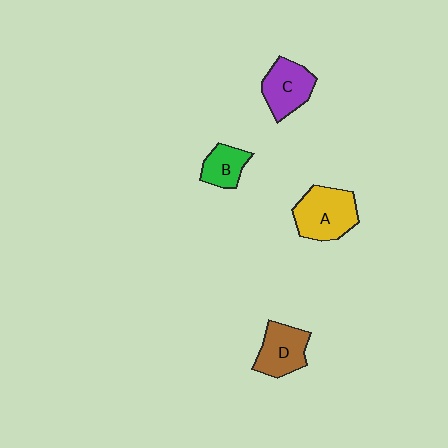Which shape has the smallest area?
Shape B (green).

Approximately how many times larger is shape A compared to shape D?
Approximately 1.3 times.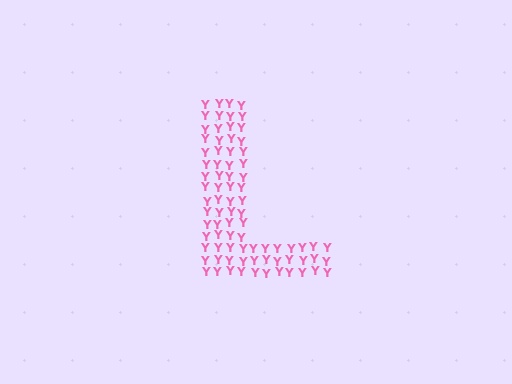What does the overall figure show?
The overall figure shows the letter L.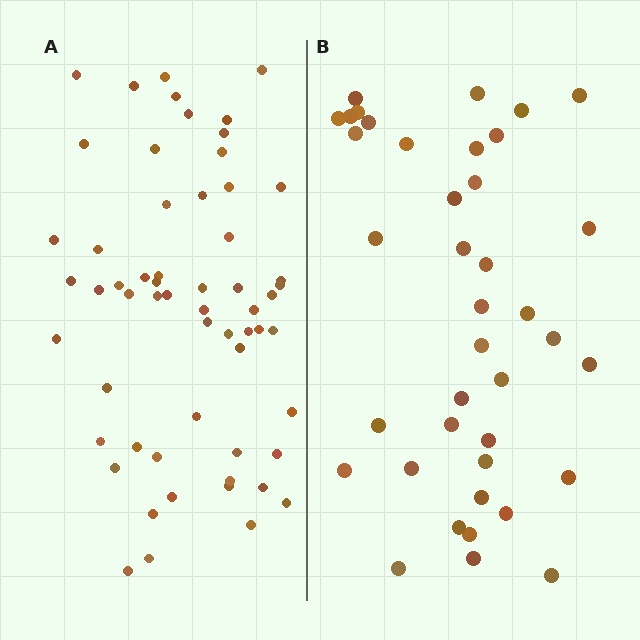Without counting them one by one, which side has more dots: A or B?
Region A (the left region) has more dots.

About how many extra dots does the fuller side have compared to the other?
Region A has approximately 20 more dots than region B.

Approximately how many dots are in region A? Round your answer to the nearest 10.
About 60 dots. (The exact count is 59, which rounds to 60.)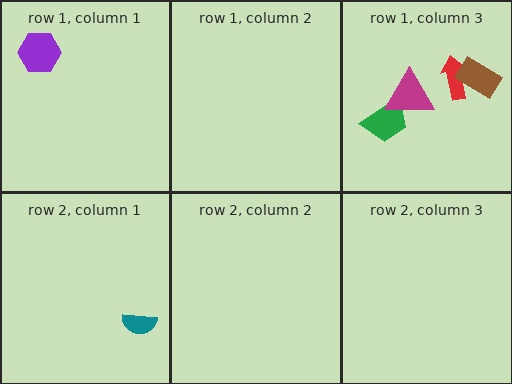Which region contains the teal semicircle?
The row 2, column 1 region.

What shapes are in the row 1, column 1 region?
The purple hexagon.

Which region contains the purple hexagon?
The row 1, column 1 region.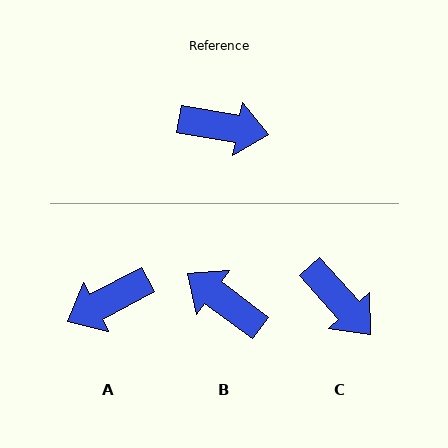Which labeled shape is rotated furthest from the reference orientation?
B, about 153 degrees away.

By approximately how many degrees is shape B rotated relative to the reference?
Approximately 153 degrees counter-clockwise.